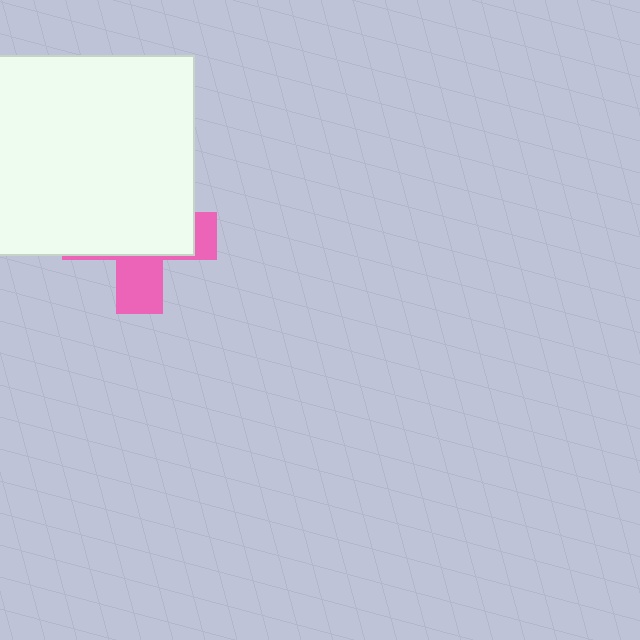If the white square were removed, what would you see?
You would see the complete pink cross.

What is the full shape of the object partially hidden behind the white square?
The partially hidden object is a pink cross.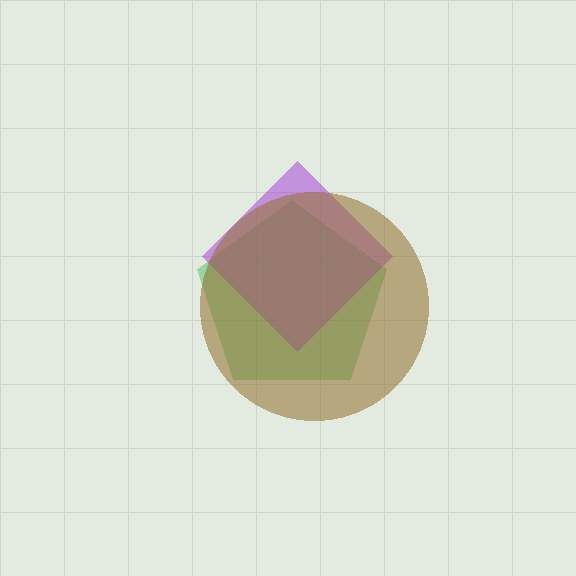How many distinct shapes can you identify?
There are 3 distinct shapes: a green pentagon, a purple diamond, a brown circle.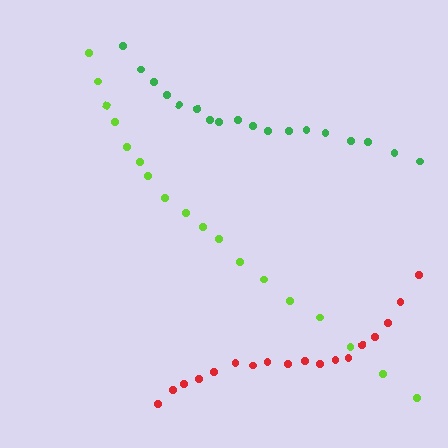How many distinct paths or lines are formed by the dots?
There are 3 distinct paths.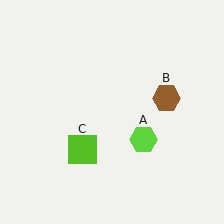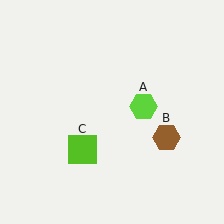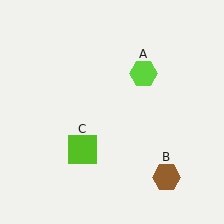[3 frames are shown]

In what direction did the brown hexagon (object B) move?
The brown hexagon (object B) moved down.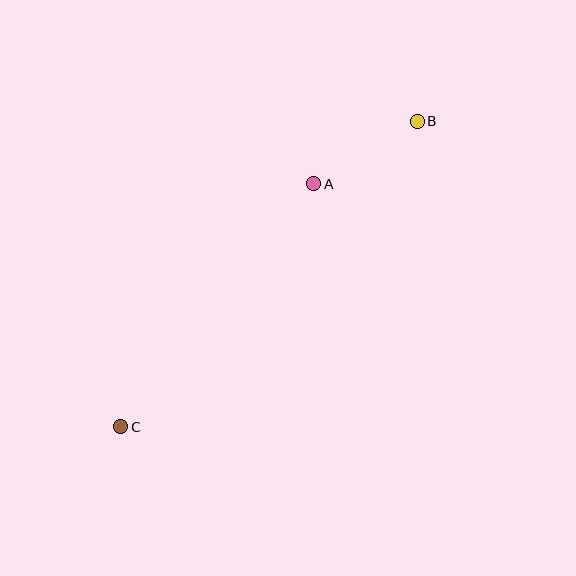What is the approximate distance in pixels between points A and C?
The distance between A and C is approximately 310 pixels.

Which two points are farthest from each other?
Points B and C are farthest from each other.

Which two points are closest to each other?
Points A and B are closest to each other.